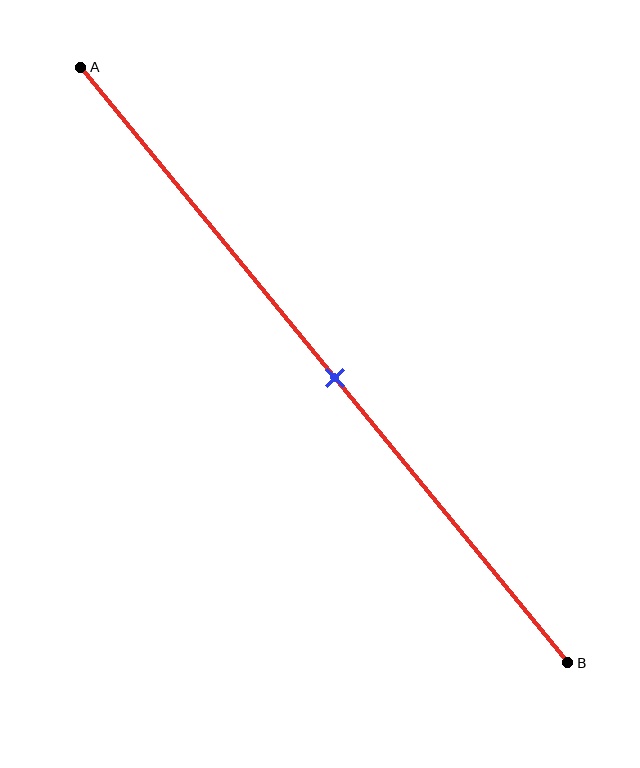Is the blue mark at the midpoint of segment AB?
Yes, the mark is approximately at the midpoint.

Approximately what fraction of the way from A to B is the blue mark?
The blue mark is approximately 50% of the way from A to B.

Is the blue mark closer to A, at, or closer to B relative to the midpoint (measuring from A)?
The blue mark is approximately at the midpoint of segment AB.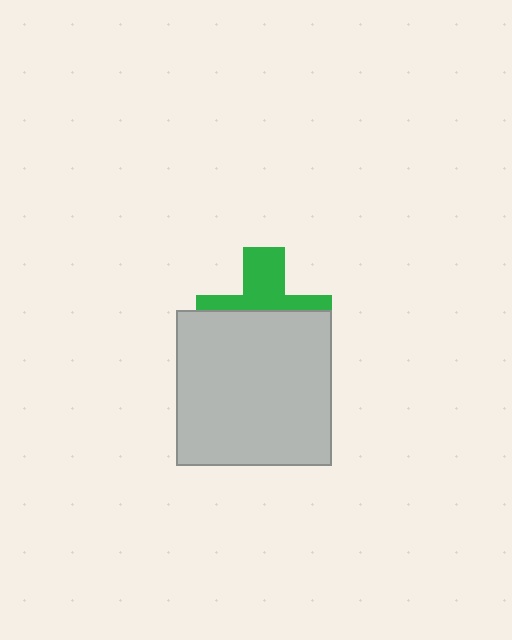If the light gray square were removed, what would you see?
You would see the complete green cross.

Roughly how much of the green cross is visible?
A small part of it is visible (roughly 41%).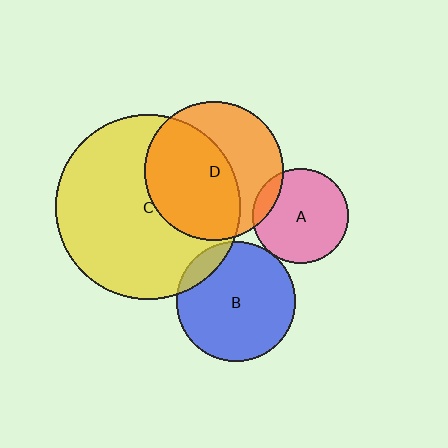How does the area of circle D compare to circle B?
Approximately 1.4 times.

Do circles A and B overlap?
Yes.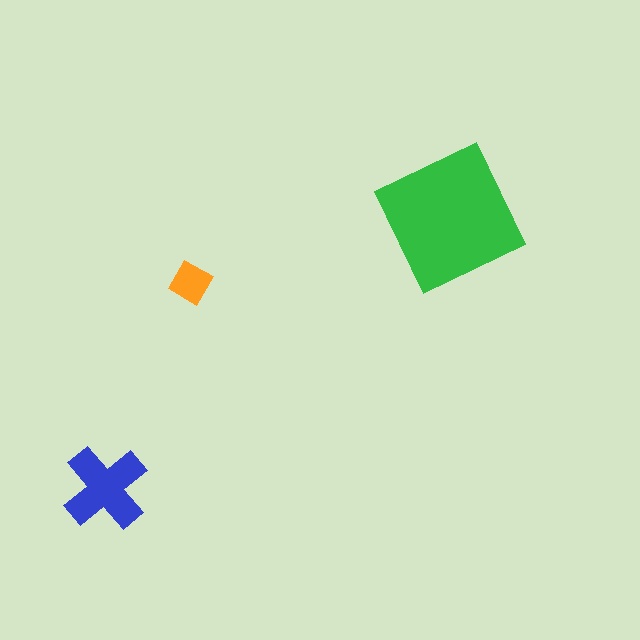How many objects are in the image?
There are 3 objects in the image.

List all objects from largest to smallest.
The green square, the blue cross, the orange diamond.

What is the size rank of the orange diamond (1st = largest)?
3rd.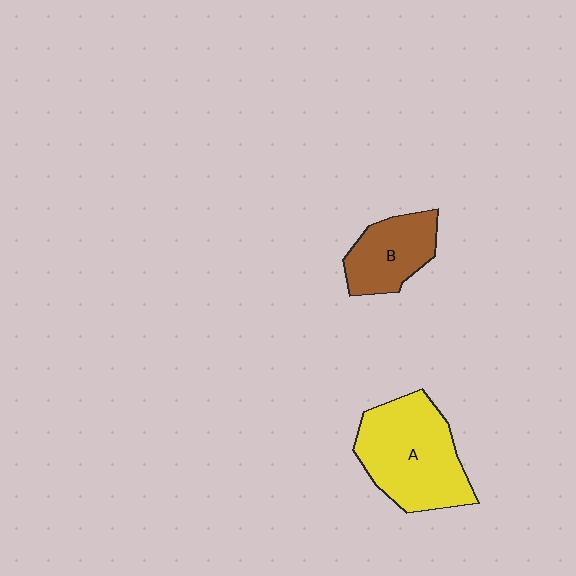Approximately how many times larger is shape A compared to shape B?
Approximately 1.7 times.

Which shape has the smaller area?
Shape B (brown).